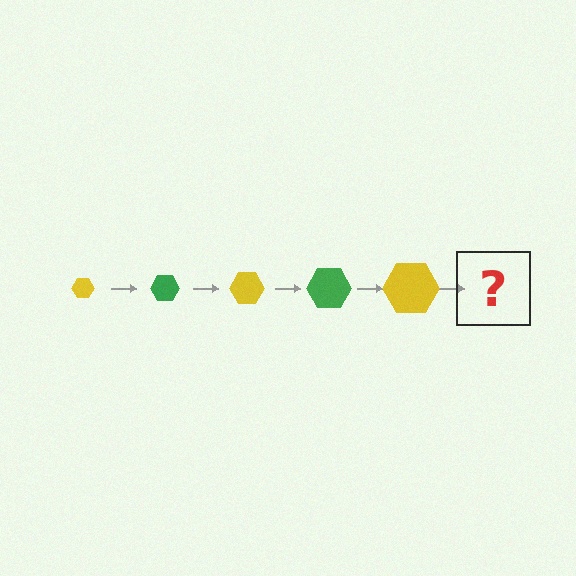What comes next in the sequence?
The next element should be a green hexagon, larger than the previous one.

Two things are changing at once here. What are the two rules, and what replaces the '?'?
The two rules are that the hexagon grows larger each step and the color cycles through yellow and green. The '?' should be a green hexagon, larger than the previous one.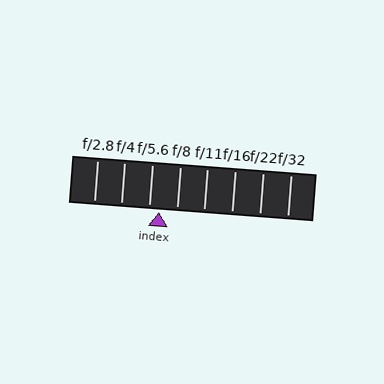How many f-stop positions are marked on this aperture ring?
There are 8 f-stop positions marked.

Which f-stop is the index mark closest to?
The index mark is closest to f/5.6.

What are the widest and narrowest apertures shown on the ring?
The widest aperture shown is f/2.8 and the narrowest is f/32.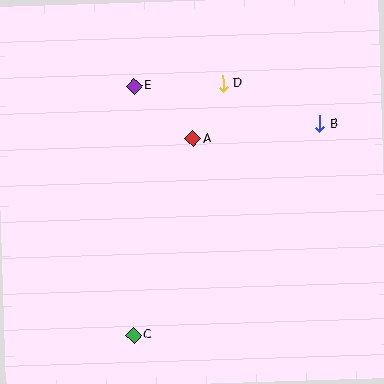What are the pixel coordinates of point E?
Point E is at (134, 86).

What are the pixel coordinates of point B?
Point B is at (319, 124).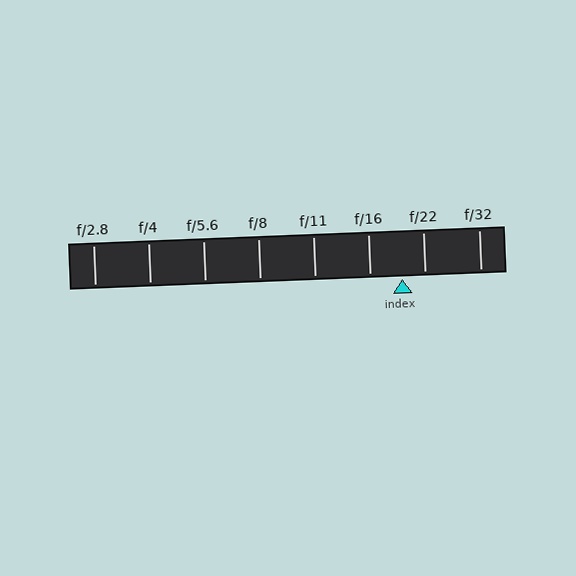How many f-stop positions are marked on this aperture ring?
There are 8 f-stop positions marked.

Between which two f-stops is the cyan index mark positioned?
The index mark is between f/16 and f/22.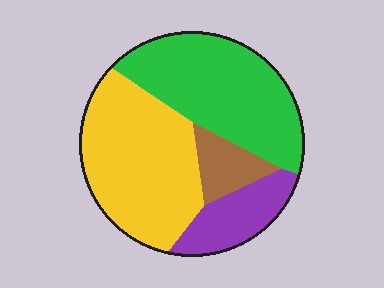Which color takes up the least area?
Brown, at roughly 10%.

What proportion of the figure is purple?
Purple takes up about one eighth (1/8) of the figure.